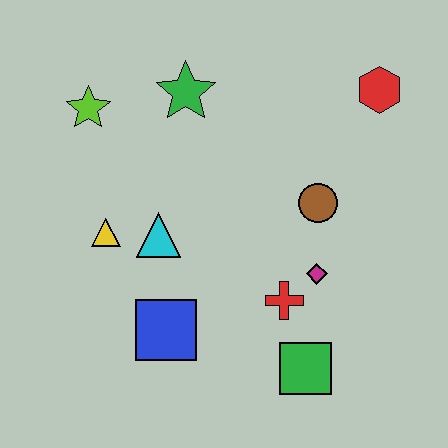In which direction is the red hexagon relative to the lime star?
The red hexagon is to the right of the lime star.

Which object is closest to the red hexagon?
The brown circle is closest to the red hexagon.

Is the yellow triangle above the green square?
Yes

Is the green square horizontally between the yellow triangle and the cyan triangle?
No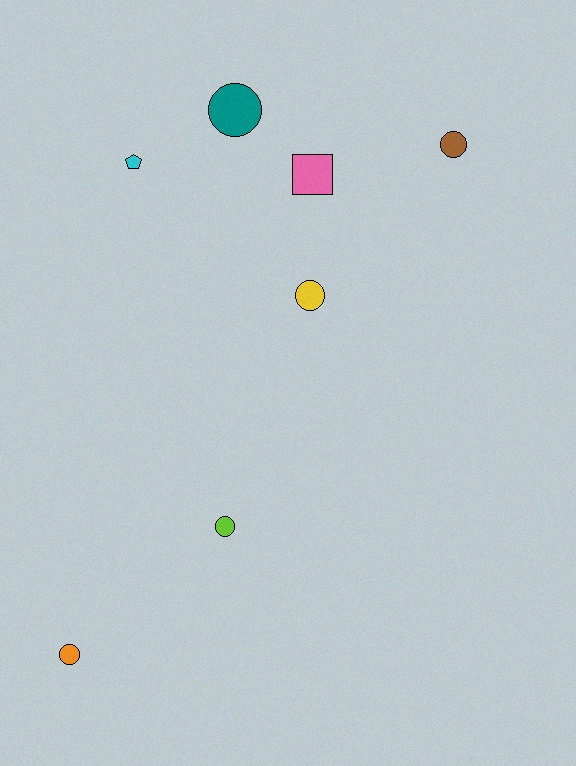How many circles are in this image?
There are 5 circles.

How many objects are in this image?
There are 7 objects.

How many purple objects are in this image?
There are no purple objects.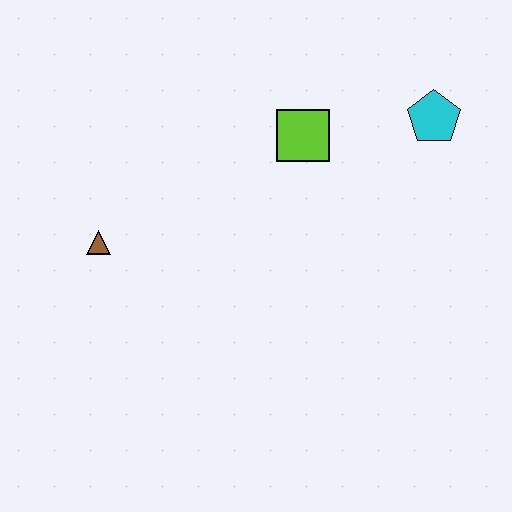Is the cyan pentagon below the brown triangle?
No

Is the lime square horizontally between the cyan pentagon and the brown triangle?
Yes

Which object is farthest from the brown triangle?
The cyan pentagon is farthest from the brown triangle.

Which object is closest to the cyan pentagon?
The lime square is closest to the cyan pentagon.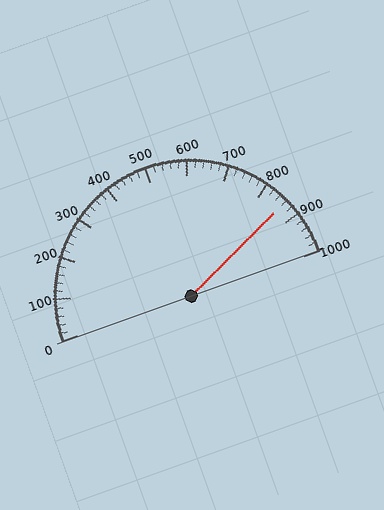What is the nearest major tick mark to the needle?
The nearest major tick mark is 900.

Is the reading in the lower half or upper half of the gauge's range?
The reading is in the upper half of the range (0 to 1000).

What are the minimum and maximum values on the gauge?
The gauge ranges from 0 to 1000.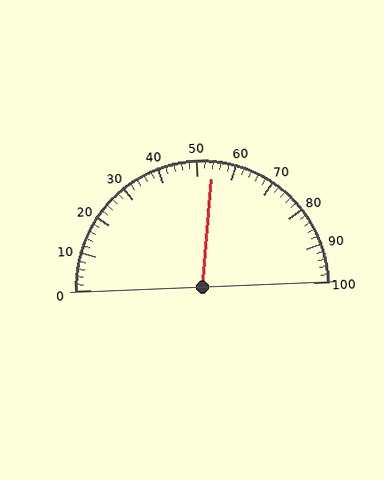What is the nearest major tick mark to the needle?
The nearest major tick mark is 50.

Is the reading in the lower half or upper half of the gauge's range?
The reading is in the upper half of the range (0 to 100).